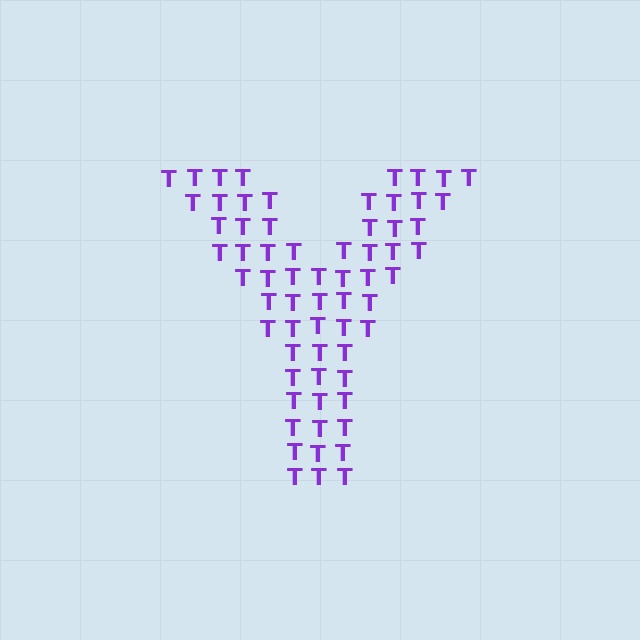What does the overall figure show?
The overall figure shows the letter Y.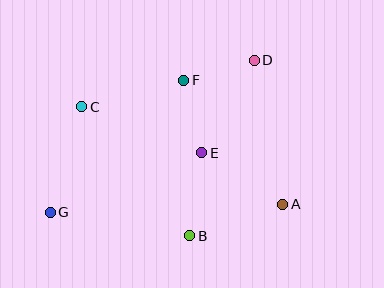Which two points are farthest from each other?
Points D and G are farthest from each other.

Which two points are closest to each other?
Points D and F are closest to each other.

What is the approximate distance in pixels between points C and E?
The distance between C and E is approximately 129 pixels.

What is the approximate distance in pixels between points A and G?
The distance between A and G is approximately 232 pixels.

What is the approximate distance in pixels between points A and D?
The distance between A and D is approximately 147 pixels.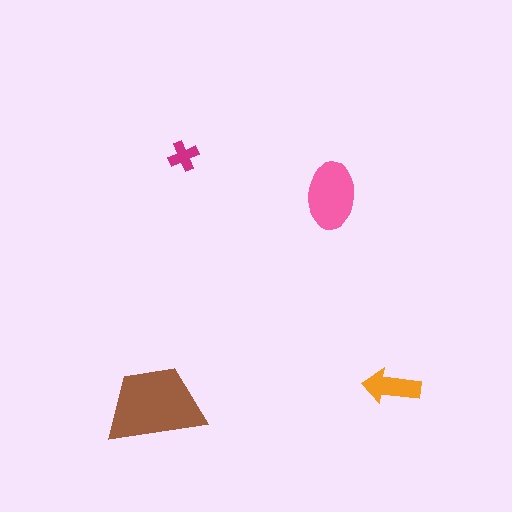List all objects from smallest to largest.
The magenta cross, the orange arrow, the pink ellipse, the brown trapezoid.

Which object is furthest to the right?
The orange arrow is rightmost.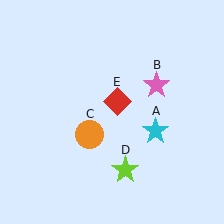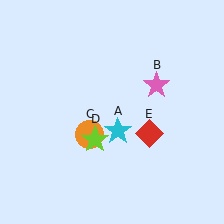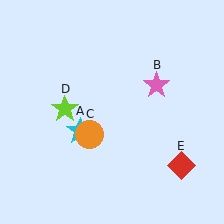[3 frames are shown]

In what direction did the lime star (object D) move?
The lime star (object D) moved up and to the left.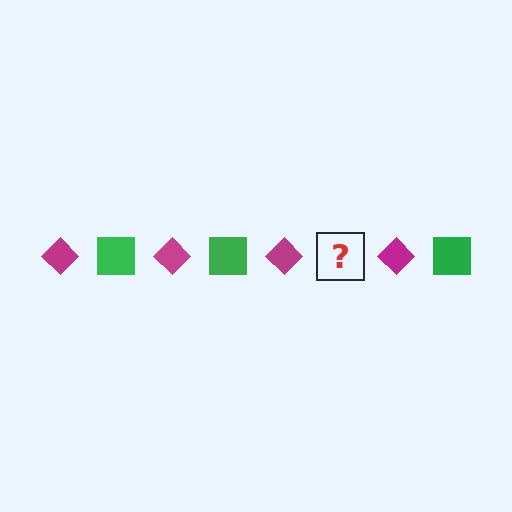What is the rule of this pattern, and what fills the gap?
The rule is that the pattern alternates between magenta diamond and green square. The gap should be filled with a green square.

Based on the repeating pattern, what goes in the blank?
The blank should be a green square.